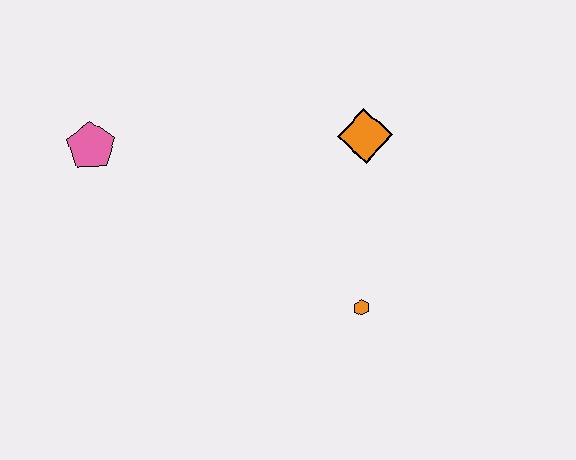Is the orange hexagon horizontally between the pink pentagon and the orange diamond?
Yes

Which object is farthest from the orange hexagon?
The pink pentagon is farthest from the orange hexagon.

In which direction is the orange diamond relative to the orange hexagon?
The orange diamond is above the orange hexagon.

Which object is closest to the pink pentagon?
The orange diamond is closest to the pink pentagon.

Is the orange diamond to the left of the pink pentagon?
No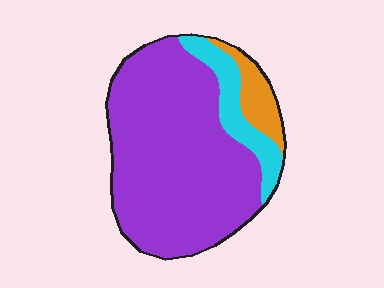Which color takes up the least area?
Orange, at roughly 10%.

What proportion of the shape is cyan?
Cyan covers about 15% of the shape.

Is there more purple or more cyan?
Purple.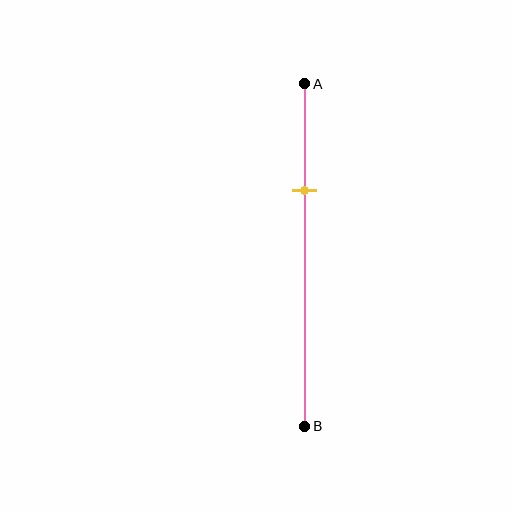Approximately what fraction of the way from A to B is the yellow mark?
The yellow mark is approximately 30% of the way from A to B.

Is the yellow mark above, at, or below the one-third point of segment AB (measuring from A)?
The yellow mark is approximately at the one-third point of segment AB.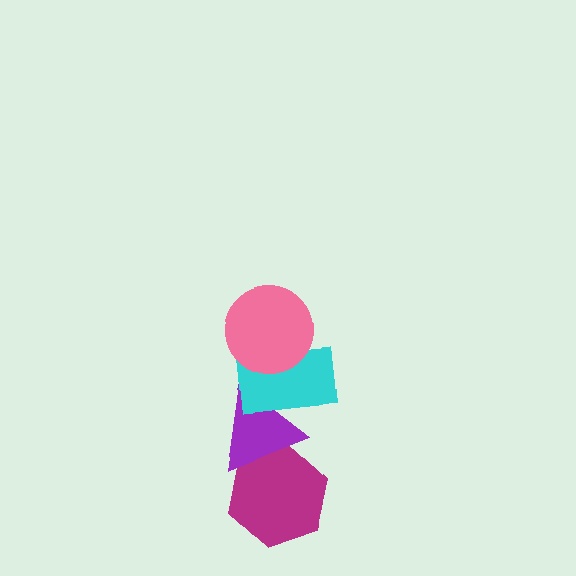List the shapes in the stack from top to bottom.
From top to bottom: the pink circle, the cyan rectangle, the purple triangle, the magenta hexagon.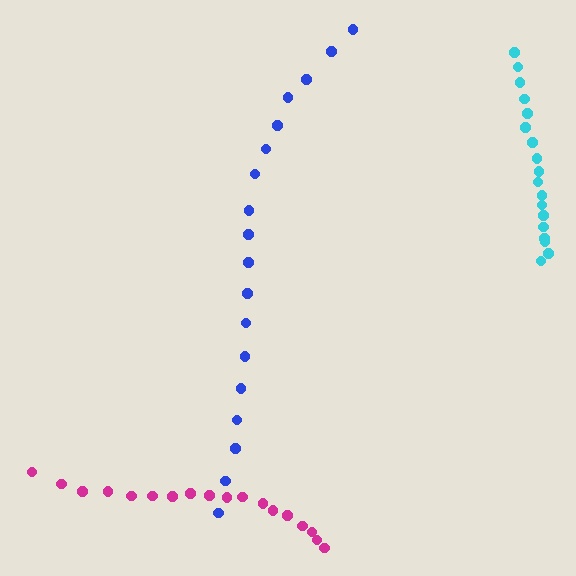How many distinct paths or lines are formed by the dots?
There are 3 distinct paths.